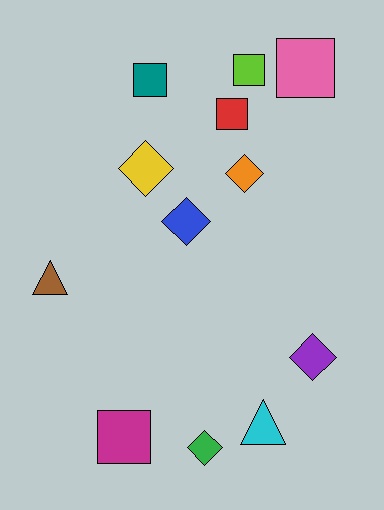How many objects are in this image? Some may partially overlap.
There are 12 objects.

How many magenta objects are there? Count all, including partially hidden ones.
There is 1 magenta object.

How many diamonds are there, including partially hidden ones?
There are 5 diamonds.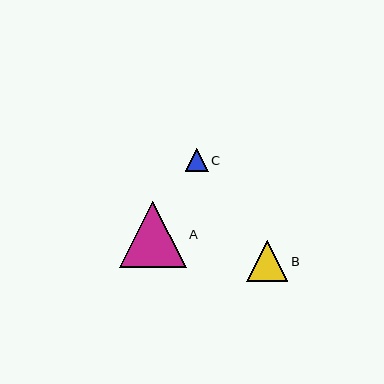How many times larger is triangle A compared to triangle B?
Triangle A is approximately 1.6 times the size of triangle B.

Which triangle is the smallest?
Triangle C is the smallest with a size of approximately 23 pixels.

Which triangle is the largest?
Triangle A is the largest with a size of approximately 67 pixels.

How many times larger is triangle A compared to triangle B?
Triangle A is approximately 1.6 times the size of triangle B.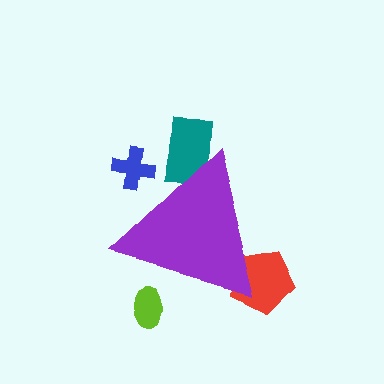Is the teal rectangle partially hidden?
Yes, the teal rectangle is partially hidden behind the purple triangle.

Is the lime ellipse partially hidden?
Yes, the lime ellipse is partially hidden behind the purple triangle.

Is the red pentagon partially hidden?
Yes, the red pentagon is partially hidden behind the purple triangle.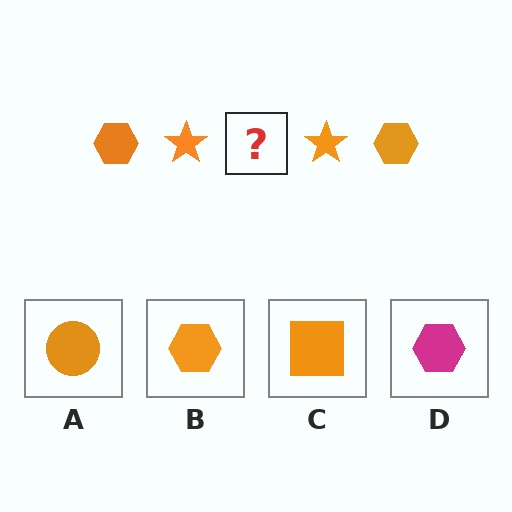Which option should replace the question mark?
Option B.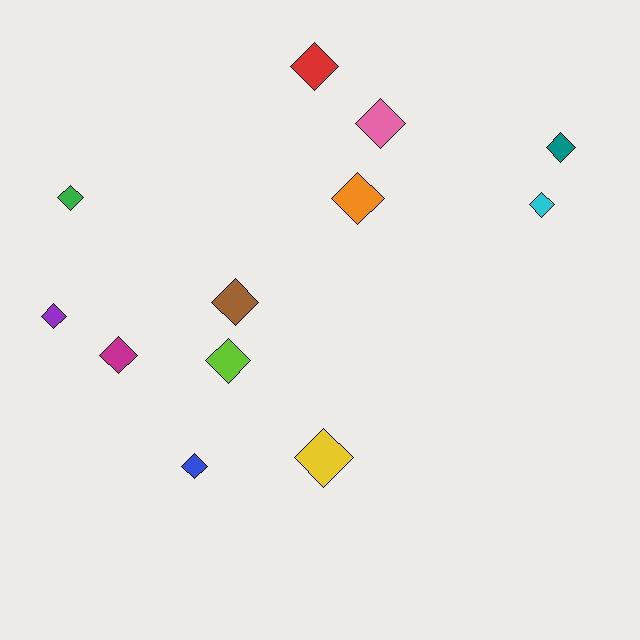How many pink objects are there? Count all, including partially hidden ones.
There is 1 pink object.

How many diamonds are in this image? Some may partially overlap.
There are 12 diamonds.